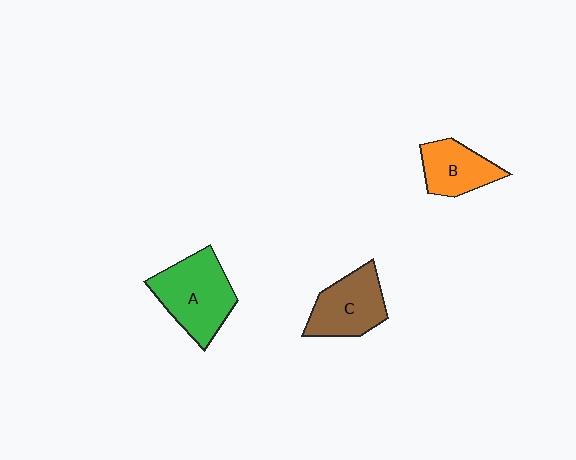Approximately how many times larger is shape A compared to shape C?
Approximately 1.2 times.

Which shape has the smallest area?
Shape B (orange).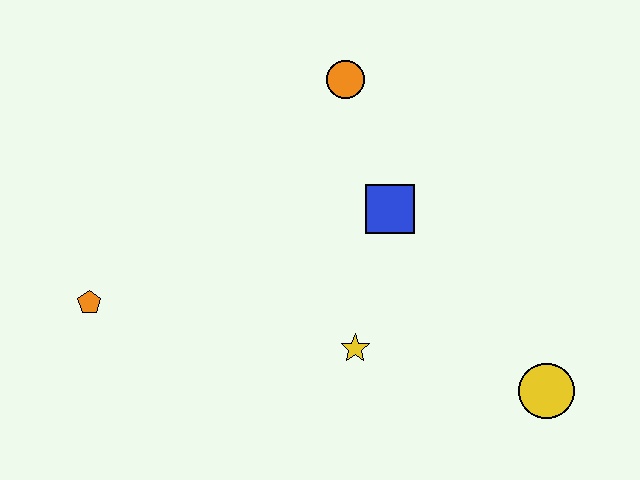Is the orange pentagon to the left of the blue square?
Yes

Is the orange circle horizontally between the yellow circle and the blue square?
No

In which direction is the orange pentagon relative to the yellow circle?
The orange pentagon is to the left of the yellow circle.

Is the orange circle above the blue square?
Yes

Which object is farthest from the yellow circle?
The orange pentagon is farthest from the yellow circle.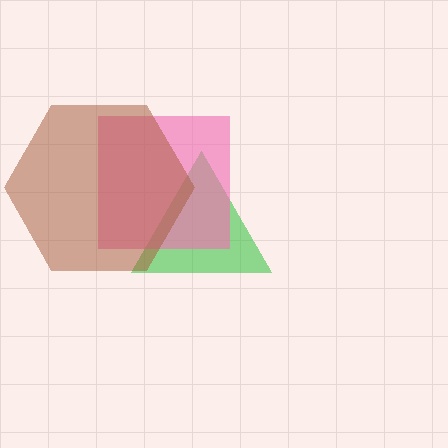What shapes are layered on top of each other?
The layered shapes are: a green triangle, a pink square, a brown hexagon.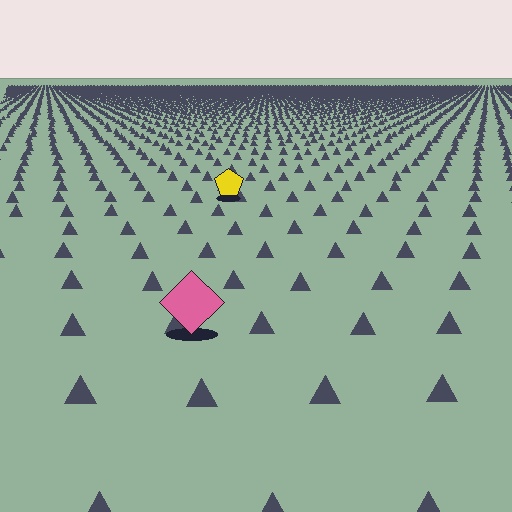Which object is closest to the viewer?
The pink diamond is closest. The texture marks near it are larger and more spread out.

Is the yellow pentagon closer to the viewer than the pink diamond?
No. The pink diamond is closer — you can tell from the texture gradient: the ground texture is coarser near it.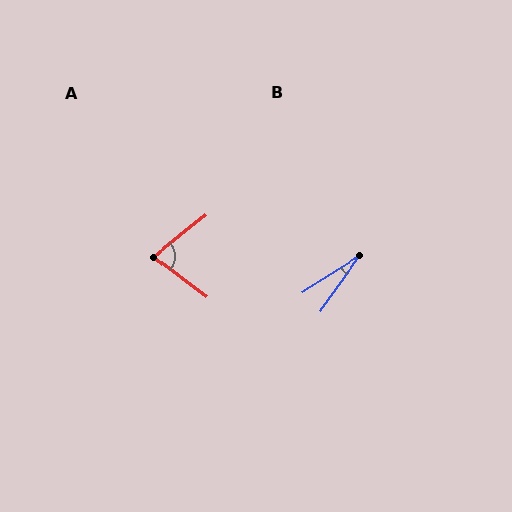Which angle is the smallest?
B, at approximately 22 degrees.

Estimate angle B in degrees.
Approximately 22 degrees.